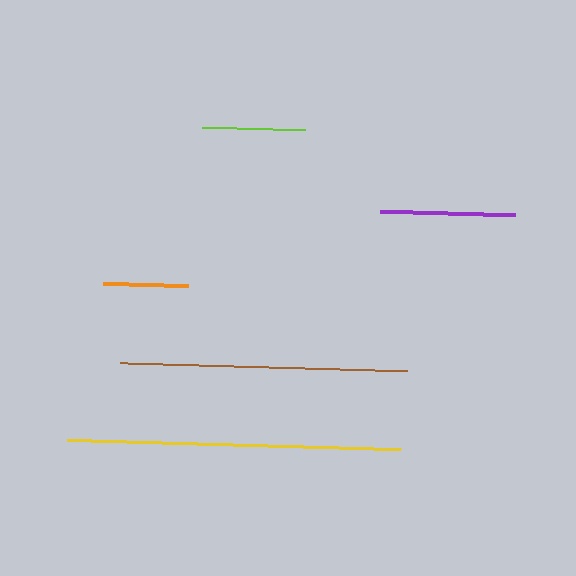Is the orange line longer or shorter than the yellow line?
The yellow line is longer than the orange line.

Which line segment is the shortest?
The orange line is the shortest at approximately 85 pixels.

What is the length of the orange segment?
The orange segment is approximately 85 pixels long.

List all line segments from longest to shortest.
From longest to shortest: yellow, brown, purple, lime, orange.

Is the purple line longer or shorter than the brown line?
The brown line is longer than the purple line.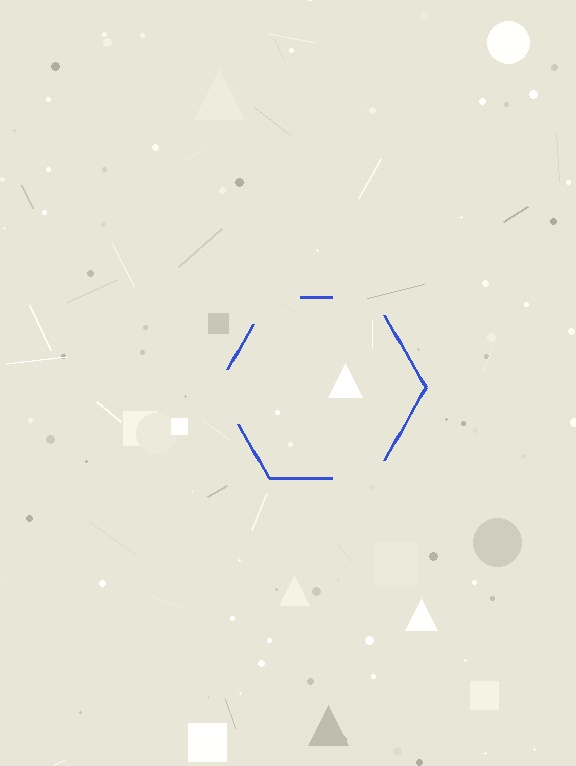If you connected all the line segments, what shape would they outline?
They would outline a hexagon.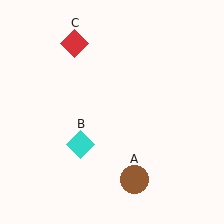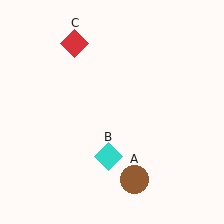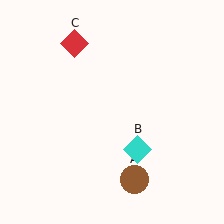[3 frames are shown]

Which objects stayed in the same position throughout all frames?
Brown circle (object A) and red diamond (object C) remained stationary.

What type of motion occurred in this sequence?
The cyan diamond (object B) rotated counterclockwise around the center of the scene.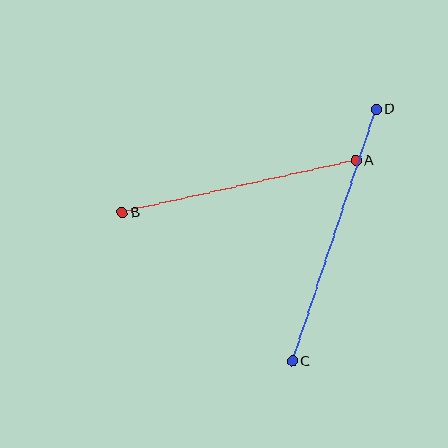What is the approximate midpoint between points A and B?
The midpoint is at approximately (239, 187) pixels.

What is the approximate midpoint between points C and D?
The midpoint is at approximately (334, 235) pixels.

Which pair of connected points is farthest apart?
Points C and D are farthest apart.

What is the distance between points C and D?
The distance is approximately 265 pixels.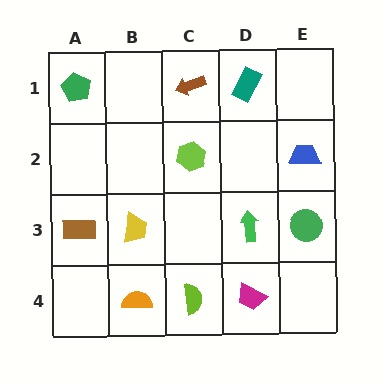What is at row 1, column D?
A teal rectangle.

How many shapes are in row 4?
3 shapes.